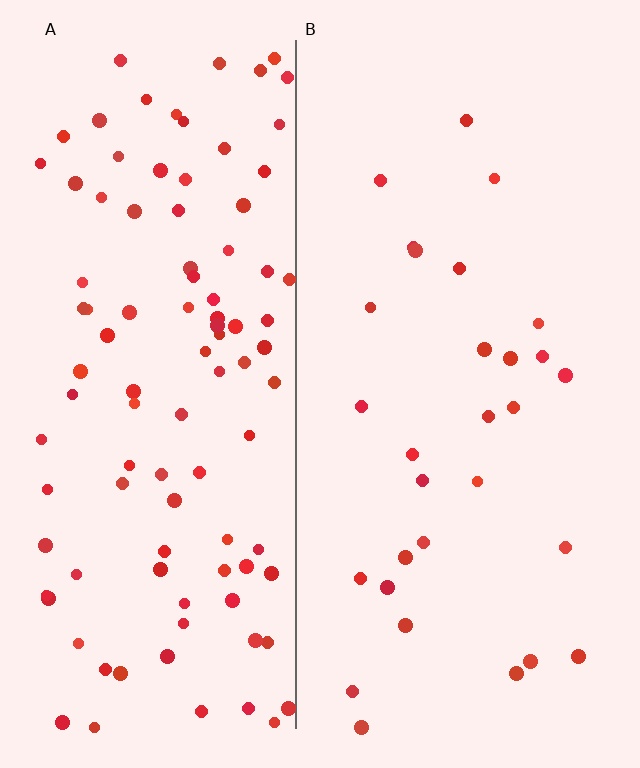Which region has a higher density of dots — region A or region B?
A (the left).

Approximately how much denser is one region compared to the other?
Approximately 3.5× — region A over region B.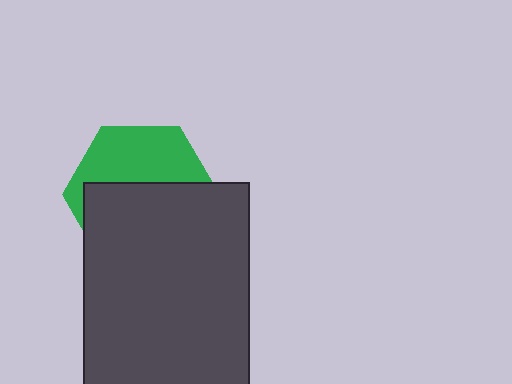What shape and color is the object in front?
The object in front is a dark gray rectangle.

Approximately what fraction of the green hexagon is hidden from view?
Roughly 58% of the green hexagon is hidden behind the dark gray rectangle.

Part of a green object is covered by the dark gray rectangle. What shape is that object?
It is a hexagon.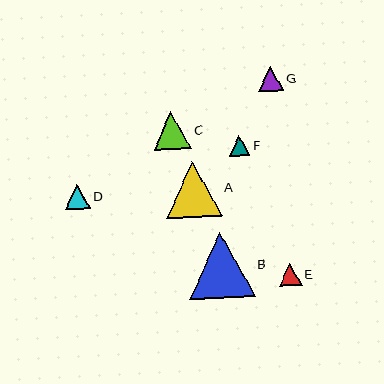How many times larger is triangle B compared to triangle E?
Triangle B is approximately 2.9 times the size of triangle E.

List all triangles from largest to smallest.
From largest to smallest: B, A, C, D, G, E, F.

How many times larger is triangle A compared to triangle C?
Triangle A is approximately 1.5 times the size of triangle C.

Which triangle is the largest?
Triangle B is the largest with a size of approximately 66 pixels.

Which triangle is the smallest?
Triangle F is the smallest with a size of approximately 20 pixels.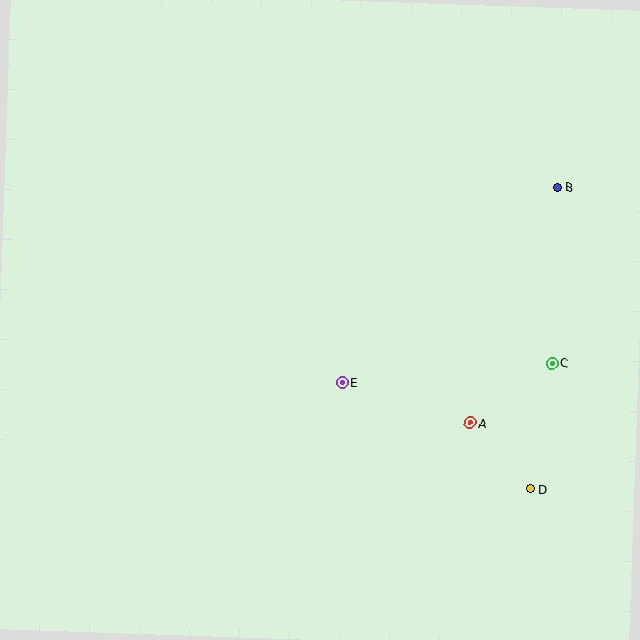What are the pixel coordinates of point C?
Point C is at (552, 363).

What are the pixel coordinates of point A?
Point A is at (470, 423).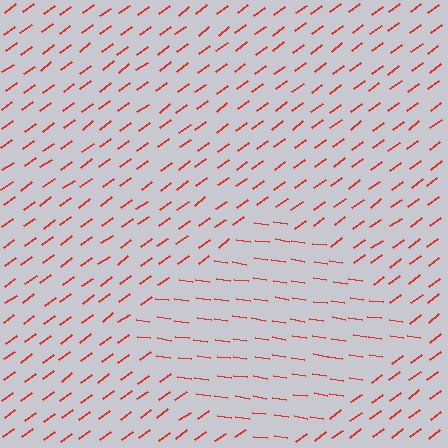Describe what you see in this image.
The image is filled with small red line segments. A diamond region in the image has lines oriented differently from the surrounding lines, creating a visible texture boundary.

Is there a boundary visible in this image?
Yes, there is a texture boundary formed by a change in line orientation.